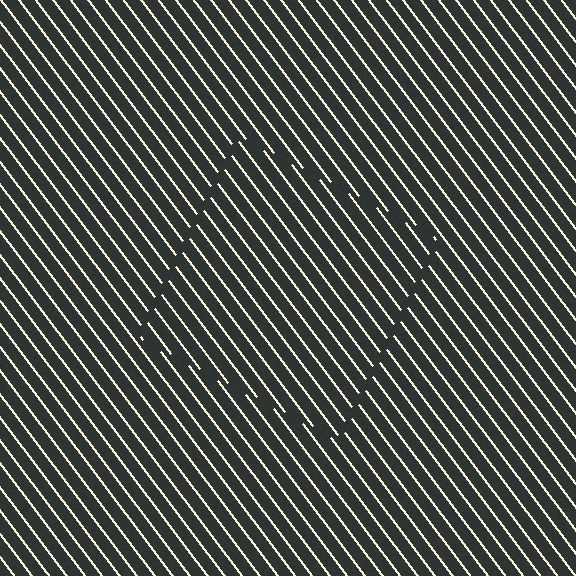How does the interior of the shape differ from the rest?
The interior of the shape contains the same grating, shifted by half a period — the contour is defined by the phase discontinuity where line-ends from the inner and outer gratings abut.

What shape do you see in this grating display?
An illusory square. The interior of the shape contains the same grating, shifted by half a period — the contour is defined by the phase discontinuity where line-ends from the inner and outer gratings abut.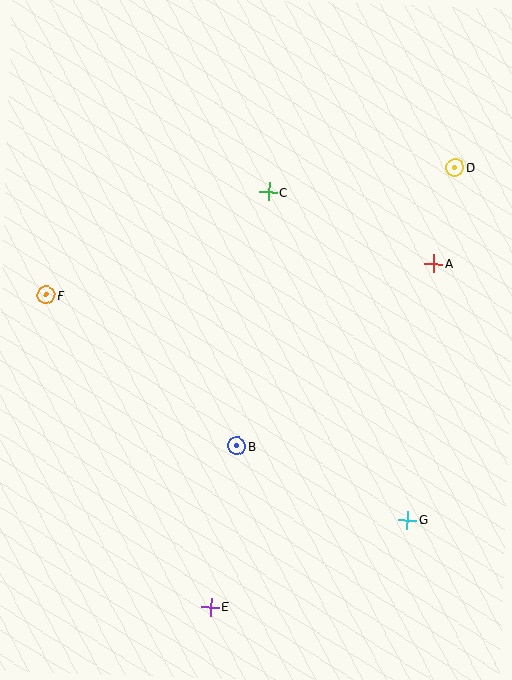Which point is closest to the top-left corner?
Point F is closest to the top-left corner.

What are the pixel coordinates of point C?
Point C is at (269, 192).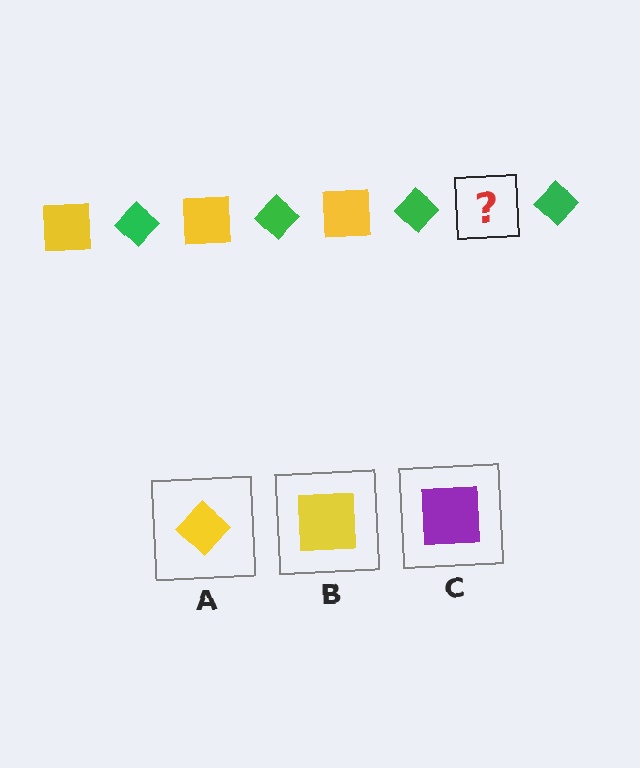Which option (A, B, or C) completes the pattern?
B.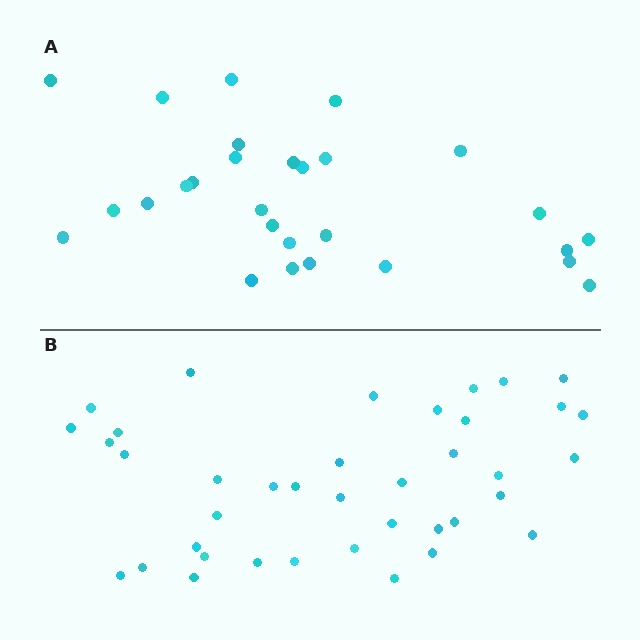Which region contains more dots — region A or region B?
Region B (the bottom region) has more dots.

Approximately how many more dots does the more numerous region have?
Region B has roughly 12 or so more dots than region A.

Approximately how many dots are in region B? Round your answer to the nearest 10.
About 40 dots. (The exact count is 39, which rounds to 40.)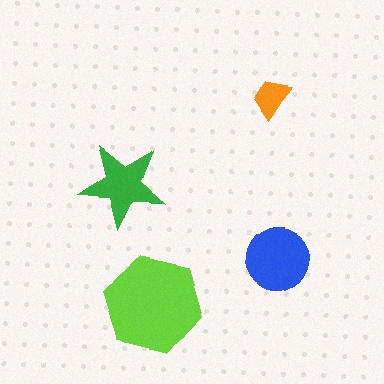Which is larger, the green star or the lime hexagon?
The lime hexagon.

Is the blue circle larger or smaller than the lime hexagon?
Smaller.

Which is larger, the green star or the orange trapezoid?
The green star.